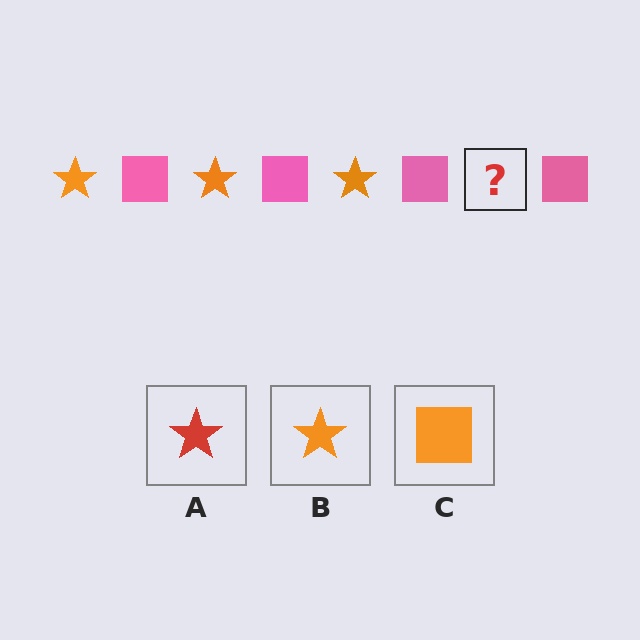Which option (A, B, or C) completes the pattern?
B.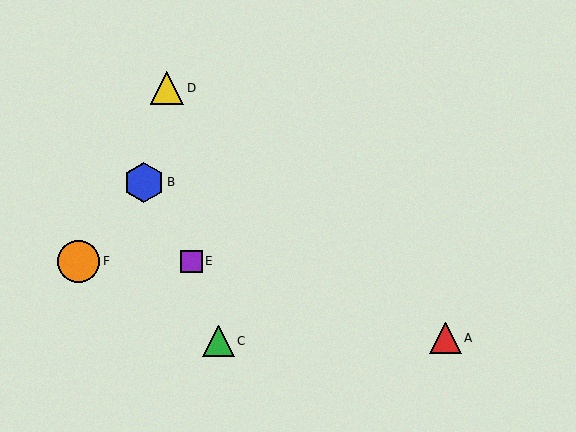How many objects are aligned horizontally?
2 objects (E, F) are aligned horizontally.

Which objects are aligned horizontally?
Objects E, F are aligned horizontally.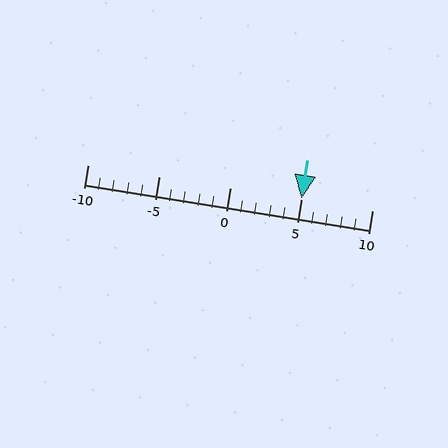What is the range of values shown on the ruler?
The ruler shows values from -10 to 10.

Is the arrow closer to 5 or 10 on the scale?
The arrow is closer to 5.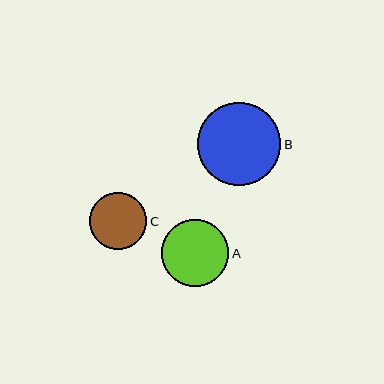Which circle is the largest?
Circle B is the largest with a size of approximately 83 pixels.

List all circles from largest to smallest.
From largest to smallest: B, A, C.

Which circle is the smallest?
Circle C is the smallest with a size of approximately 57 pixels.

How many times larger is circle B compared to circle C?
Circle B is approximately 1.5 times the size of circle C.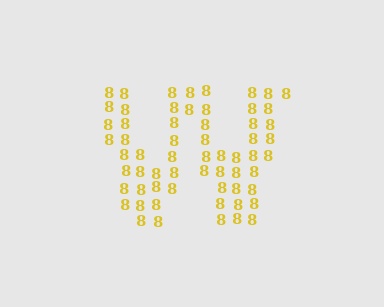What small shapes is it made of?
It is made of small digit 8's.